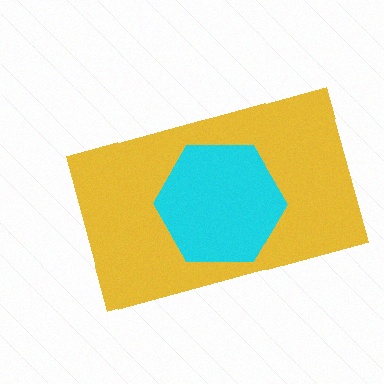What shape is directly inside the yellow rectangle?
The cyan hexagon.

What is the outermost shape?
The yellow rectangle.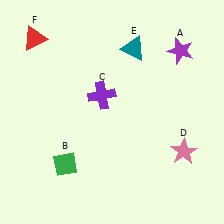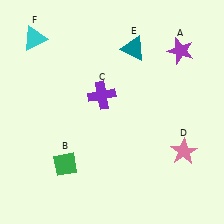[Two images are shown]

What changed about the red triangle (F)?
In Image 1, F is red. In Image 2, it changed to cyan.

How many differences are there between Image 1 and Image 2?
There is 1 difference between the two images.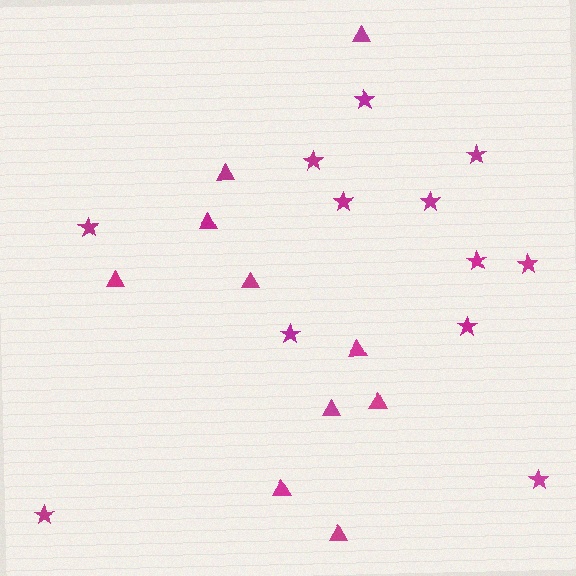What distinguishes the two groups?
There are 2 groups: one group of stars (12) and one group of triangles (10).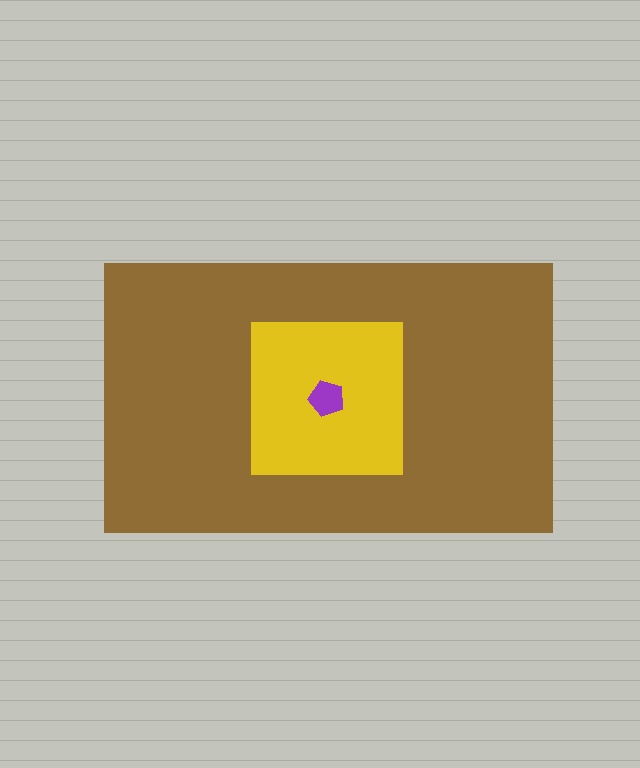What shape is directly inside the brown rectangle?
The yellow square.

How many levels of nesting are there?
3.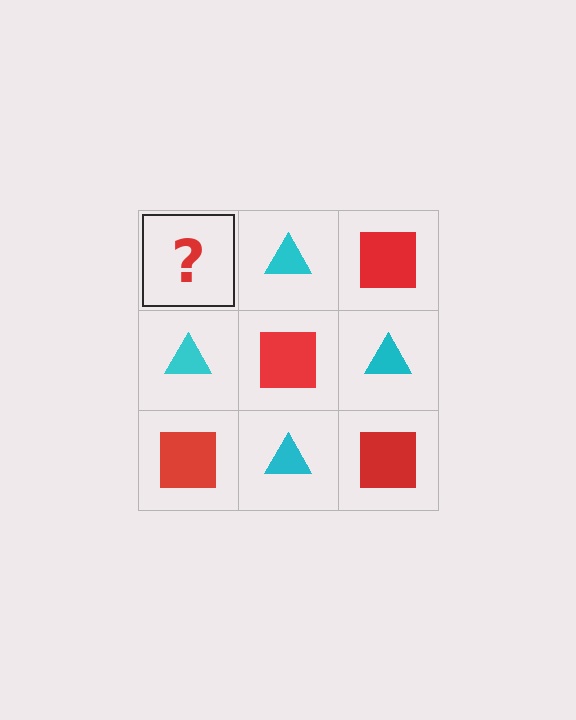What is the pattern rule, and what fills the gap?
The rule is that it alternates red square and cyan triangle in a checkerboard pattern. The gap should be filled with a red square.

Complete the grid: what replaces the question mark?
The question mark should be replaced with a red square.